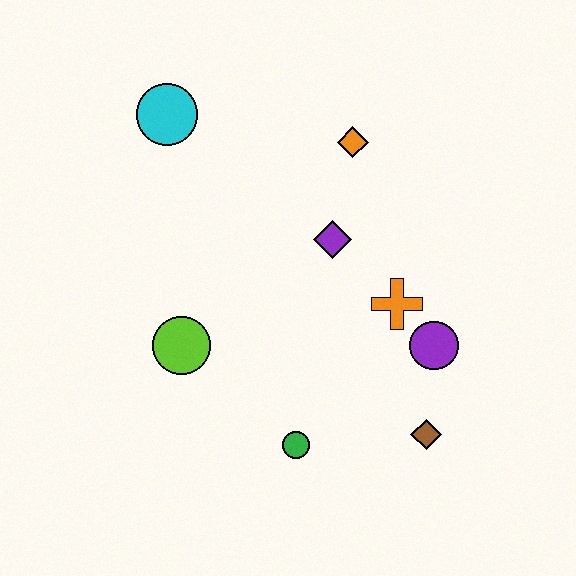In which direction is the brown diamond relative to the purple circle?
The brown diamond is below the purple circle.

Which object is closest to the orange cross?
The purple circle is closest to the orange cross.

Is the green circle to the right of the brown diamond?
No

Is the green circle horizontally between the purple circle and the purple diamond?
No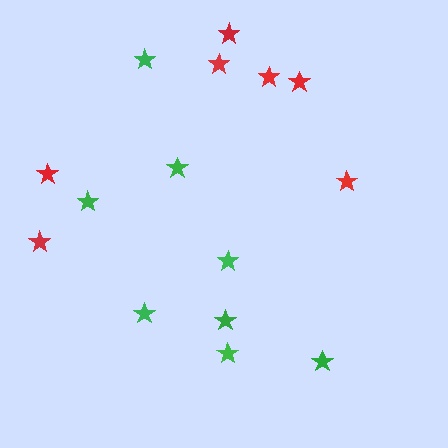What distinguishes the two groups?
There are 2 groups: one group of red stars (7) and one group of green stars (8).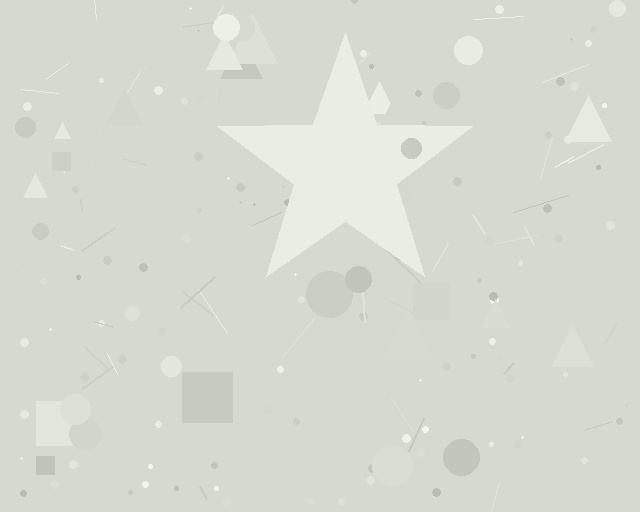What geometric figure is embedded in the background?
A star is embedded in the background.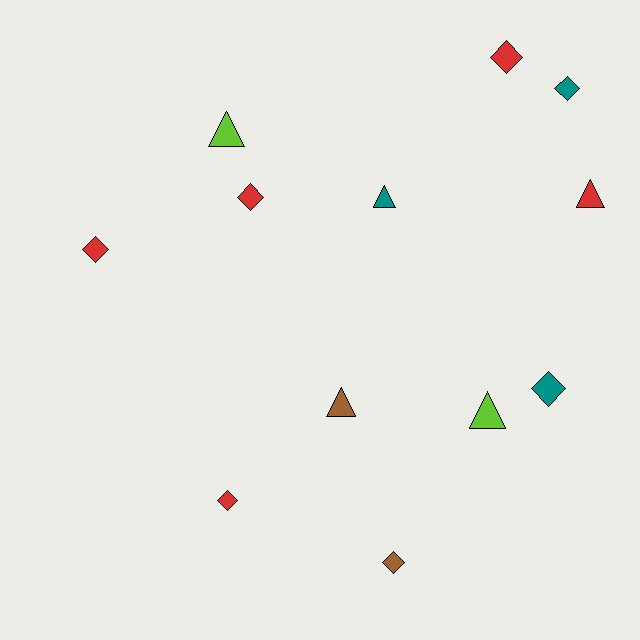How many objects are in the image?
There are 12 objects.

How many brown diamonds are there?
There is 1 brown diamond.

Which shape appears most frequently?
Diamond, with 7 objects.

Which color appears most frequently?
Red, with 5 objects.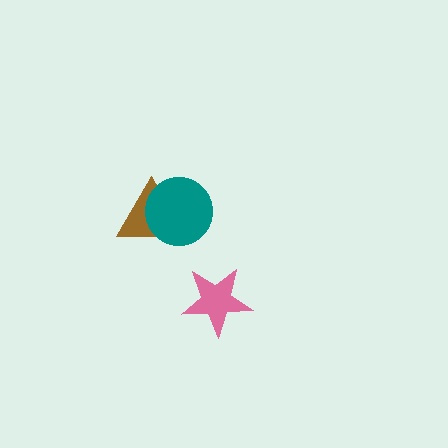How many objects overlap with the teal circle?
1 object overlaps with the teal circle.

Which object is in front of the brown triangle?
The teal circle is in front of the brown triangle.